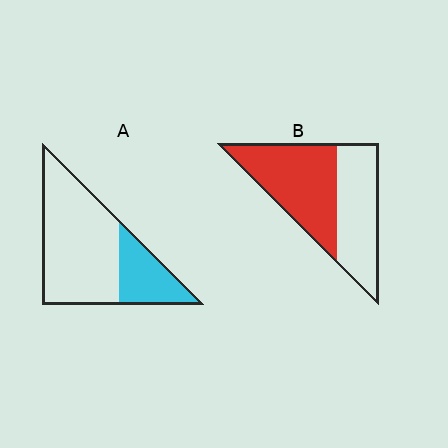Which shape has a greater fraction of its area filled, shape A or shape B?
Shape B.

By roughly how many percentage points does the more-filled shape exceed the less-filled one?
By roughly 25 percentage points (B over A).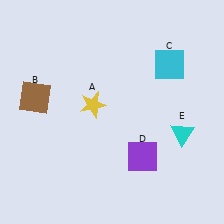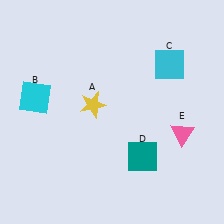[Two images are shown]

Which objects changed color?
B changed from brown to cyan. D changed from purple to teal. E changed from cyan to pink.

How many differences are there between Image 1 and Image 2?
There are 3 differences between the two images.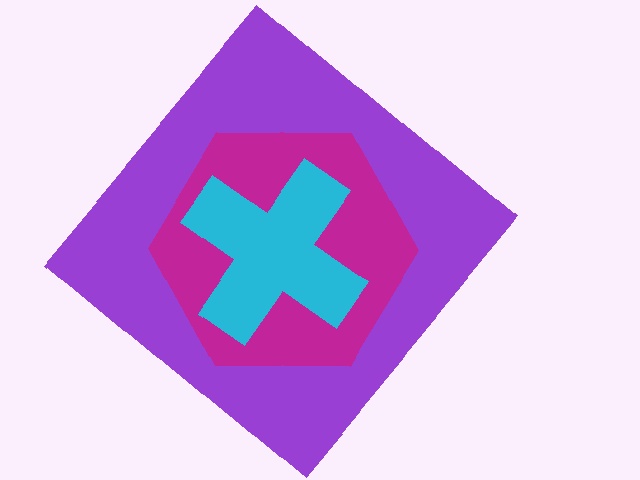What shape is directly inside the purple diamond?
The magenta hexagon.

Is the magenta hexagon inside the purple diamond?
Yes.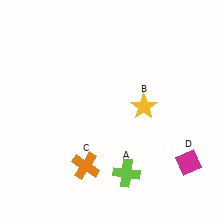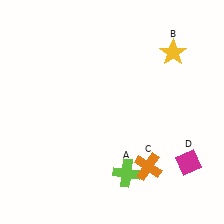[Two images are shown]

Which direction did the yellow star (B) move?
The yellow star (B) moved up.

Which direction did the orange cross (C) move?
The orange cross (C) moved right.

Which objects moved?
The objects that moved are: the yellow star (B), the orange cross (C).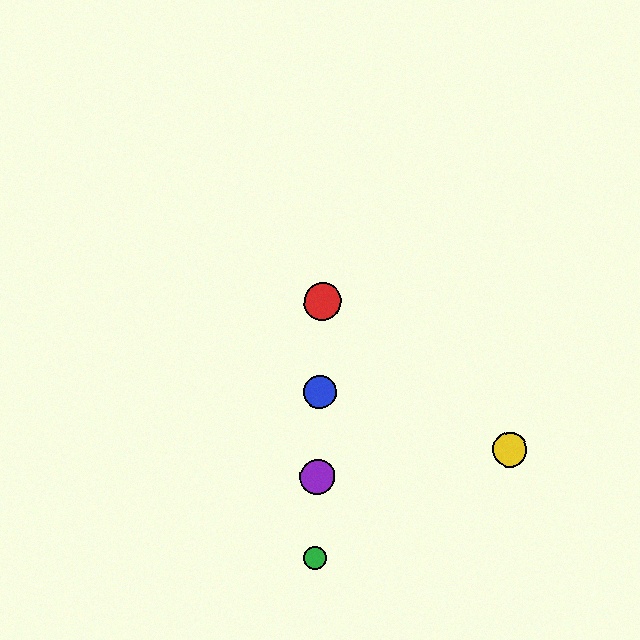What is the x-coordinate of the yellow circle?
The yellow circle is at x≈510.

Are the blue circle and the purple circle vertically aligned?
Yes, both are at x≈320.